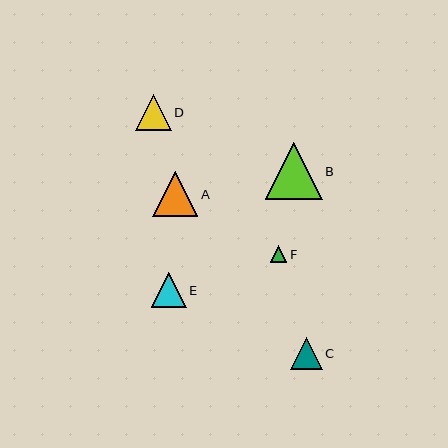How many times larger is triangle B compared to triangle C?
Triangle B is approximately 1.8 times the size of triangle C.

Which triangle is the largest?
Triangle B is the largest with a size of approximately 57 pixels.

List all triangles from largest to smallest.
From largest to smallest: B, A, D, E, C, F.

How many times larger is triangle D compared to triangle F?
Triangle D is approximately 2.2 times the size of triangle F.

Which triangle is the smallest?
Triangle F is the smallest with a size of approximately 16 pixels.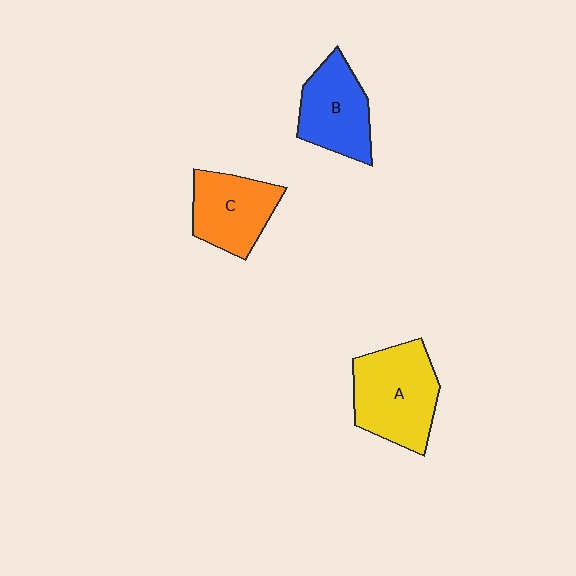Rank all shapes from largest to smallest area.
From largest to smallest: A (yellow), B (blue), C (orange).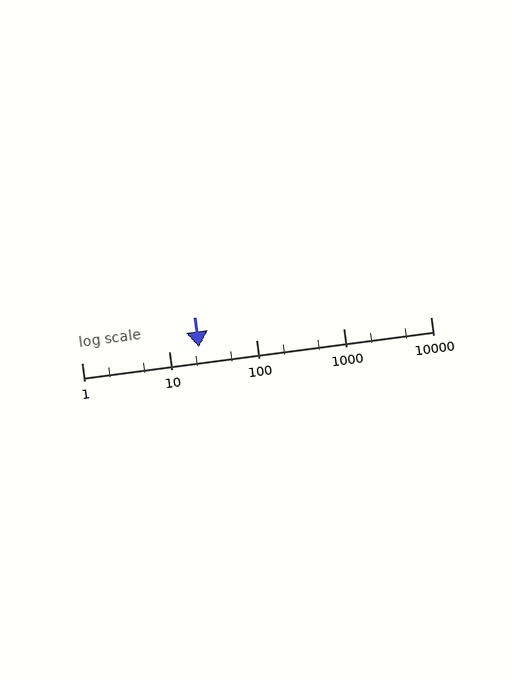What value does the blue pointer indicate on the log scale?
The pointer indicates approximately 22.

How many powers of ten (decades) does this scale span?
The scale spans 4 decades, from 1 to 10000.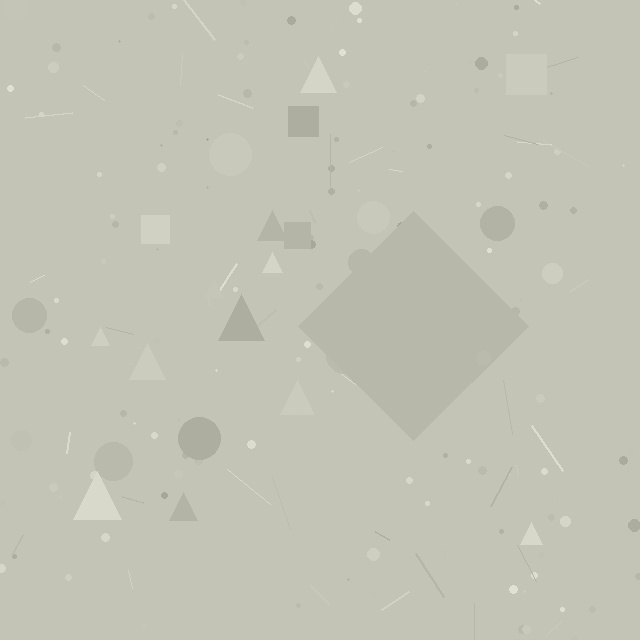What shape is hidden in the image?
A diamond is hidden in the image.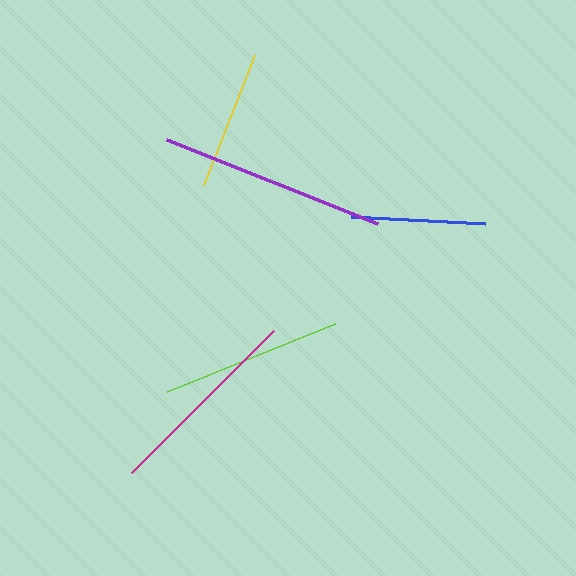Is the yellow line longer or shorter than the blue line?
The yellow line is longer than the blue line.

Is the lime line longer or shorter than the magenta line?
The magenta line is longer than the lime line.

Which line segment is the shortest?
The blue line is the shortest at approximately 135 pixels.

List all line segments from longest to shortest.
From longest to shortest: purple, magenta, lime, yellow, blue.